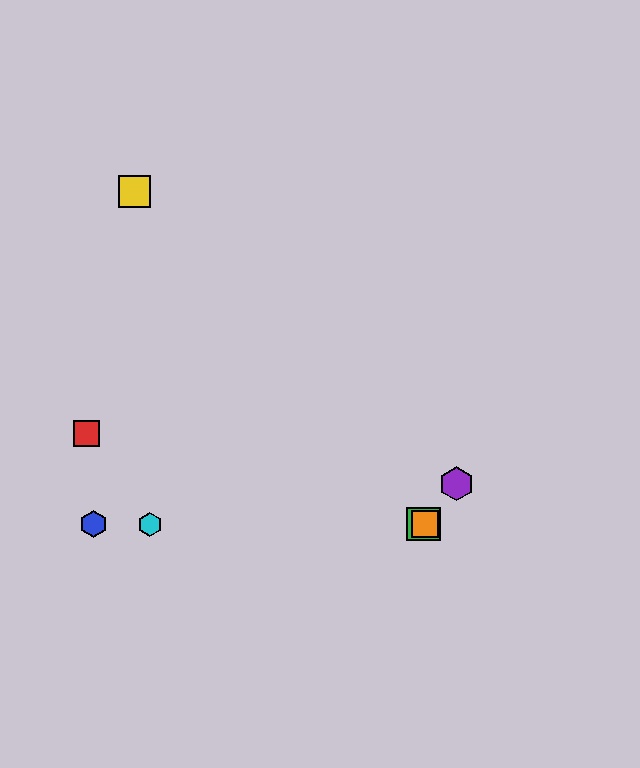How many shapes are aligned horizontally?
4 shapes (the blue hexagon, the green square, the orange square, the cyan hexagon) are aligned horizontally.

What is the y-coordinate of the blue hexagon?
The blue hexagon is at y≈524.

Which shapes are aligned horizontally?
The blue hexagon, the green square, the orange square, the cyan hexagon are aligned horizontally.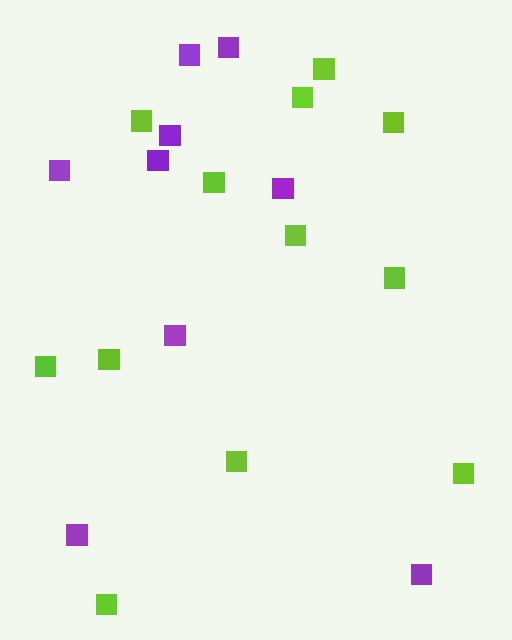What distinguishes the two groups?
There are 2 groups: one group of purple squares (9) and one group of lime squares (12).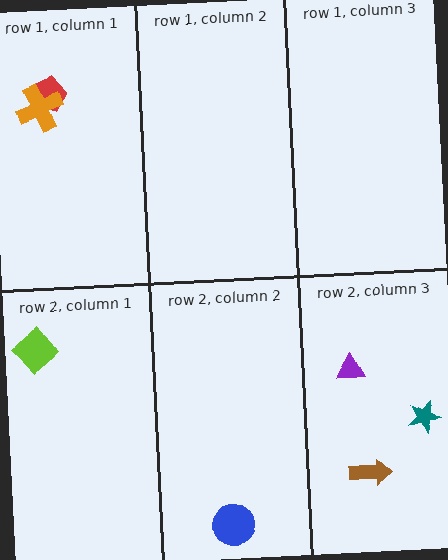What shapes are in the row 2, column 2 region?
The blue circle.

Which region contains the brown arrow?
The row 2, column 3 region.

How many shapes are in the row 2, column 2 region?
1.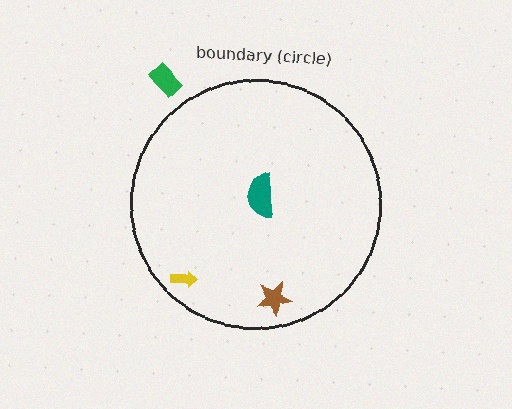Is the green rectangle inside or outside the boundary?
Outside.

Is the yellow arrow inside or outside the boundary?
Inside.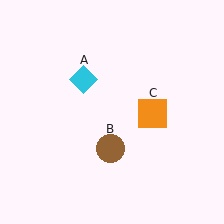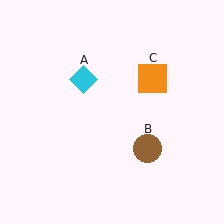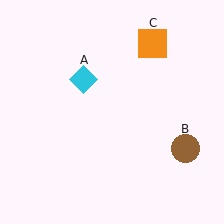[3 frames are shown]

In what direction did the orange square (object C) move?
The orange square (object C) moved up.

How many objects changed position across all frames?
2 objects changed position: brown circle (object B), orange square (object C).